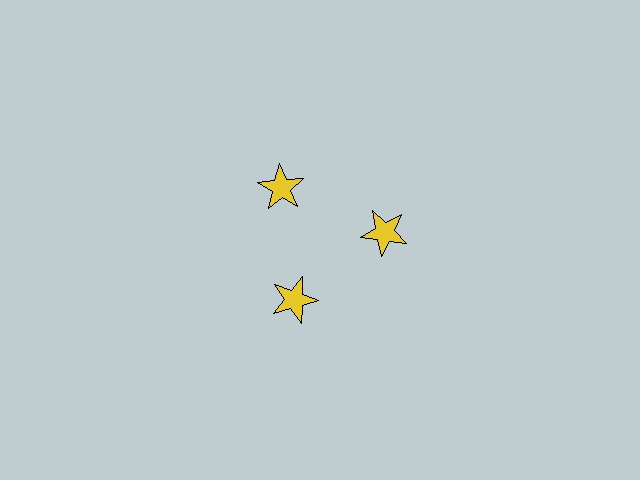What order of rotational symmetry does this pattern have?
This pattern has 3-fold rotational symmetry.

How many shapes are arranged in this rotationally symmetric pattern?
There are 3 shapes, arranged in 3 groups of 1.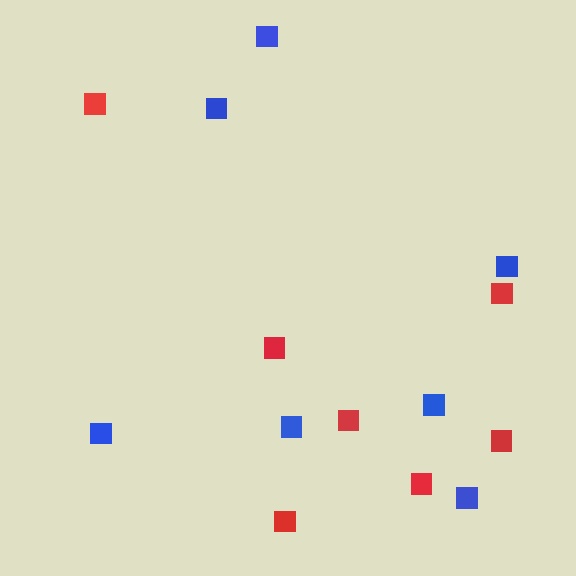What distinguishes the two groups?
There are 2 groups: one group of red squares (7) and one group of blue squares (7).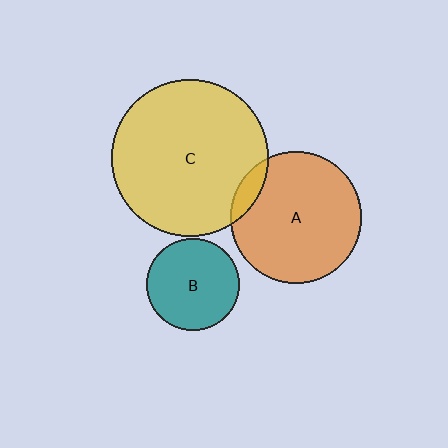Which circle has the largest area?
Circle C (yellow).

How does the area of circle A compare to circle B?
Approximately 2.0 times.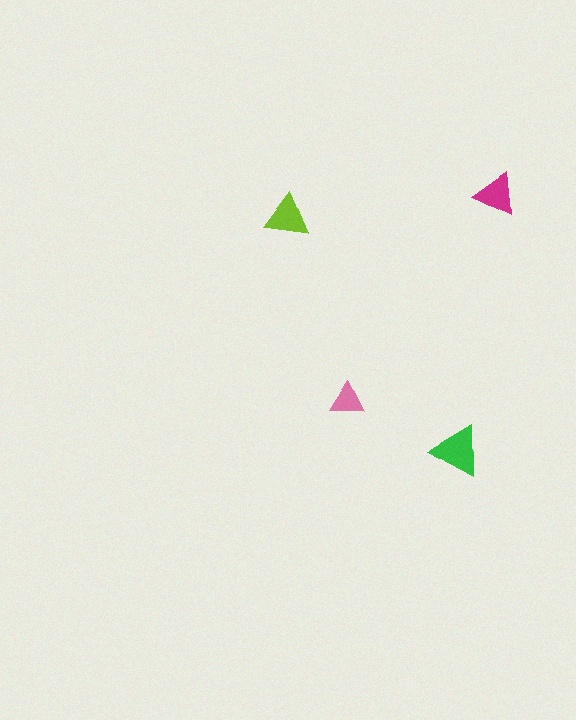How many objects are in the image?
There are 4 objects in the image.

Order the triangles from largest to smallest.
the green one, the lime one, the magenta one, the pink one.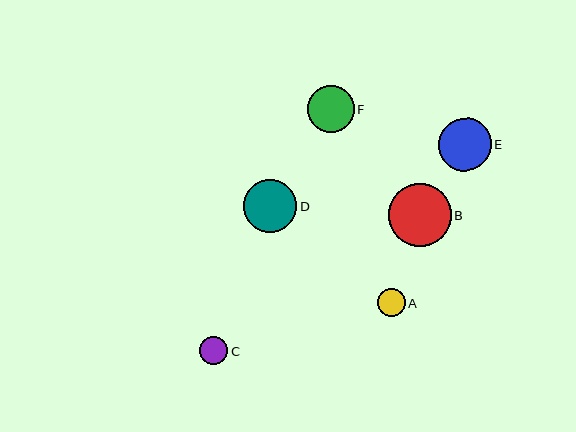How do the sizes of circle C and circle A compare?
Circle C and circle A are approximately the same size.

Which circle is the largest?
Circle B is the largest with a size of approximately 63 pixels.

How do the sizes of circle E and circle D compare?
Circle E and circle D are approximately the same size.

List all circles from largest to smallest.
From largest to smallest: B, E, D, F, C, A.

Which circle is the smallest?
Circle A is the smallest with a size of approximately 28 pixels.